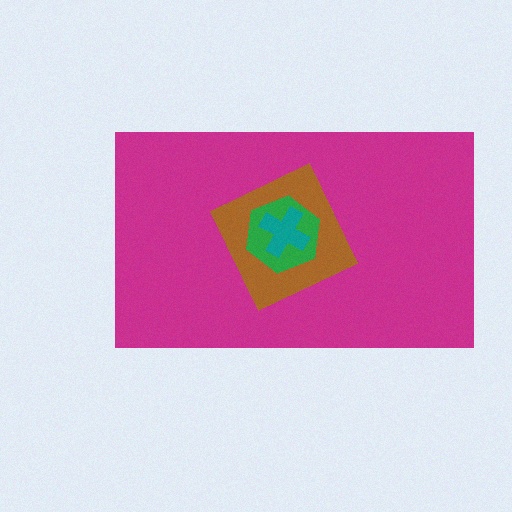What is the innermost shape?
The teal cross.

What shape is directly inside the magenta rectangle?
The brown square.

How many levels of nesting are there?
4.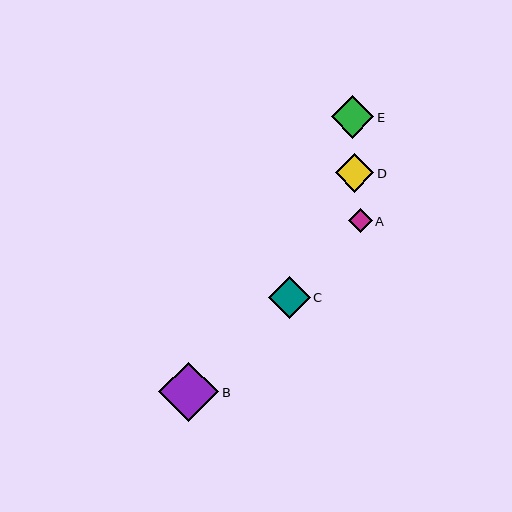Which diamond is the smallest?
Diamond A is the smallest with a size of approximately 23 pixels.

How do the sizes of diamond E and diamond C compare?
Diamond E and diamond C are approximately the same size.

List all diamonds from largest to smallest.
From largest to smallest: B, E, C, D, A.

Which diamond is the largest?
Diamond B is the largest with a size of approximately 60 pixels.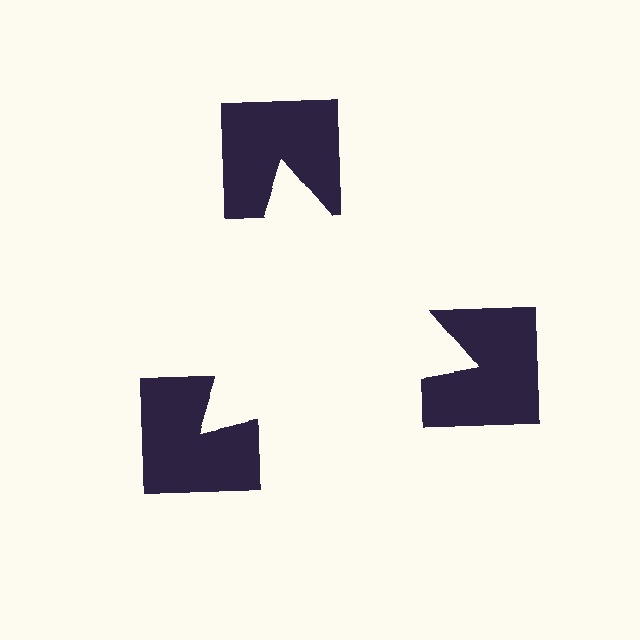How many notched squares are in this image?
There are 3 — one at each vertex of the illusory triangle.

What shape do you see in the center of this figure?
An illusory triangle — its edges are inferred from the aligned wedge cuts in the notched squares, not physically drawn.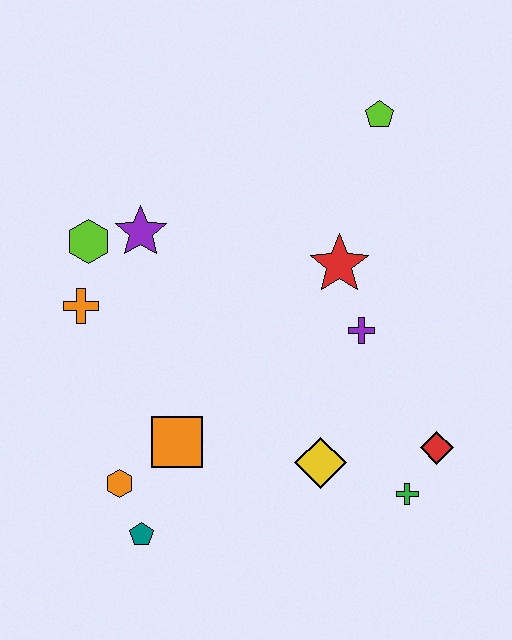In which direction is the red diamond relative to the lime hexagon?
The red diamond is to the right of the lime hexagon.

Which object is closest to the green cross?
The red diamond is closest to the green cross.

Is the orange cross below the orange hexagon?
No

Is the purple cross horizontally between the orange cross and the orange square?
No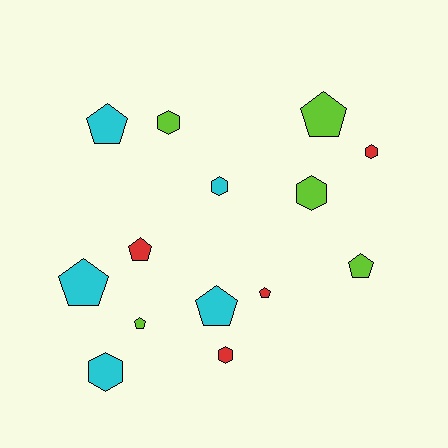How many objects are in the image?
There are 14 objects.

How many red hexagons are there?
There are 2 red hexagons.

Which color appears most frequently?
Lime, with 5 objects.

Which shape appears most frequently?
Pentagon, with 8 objects.